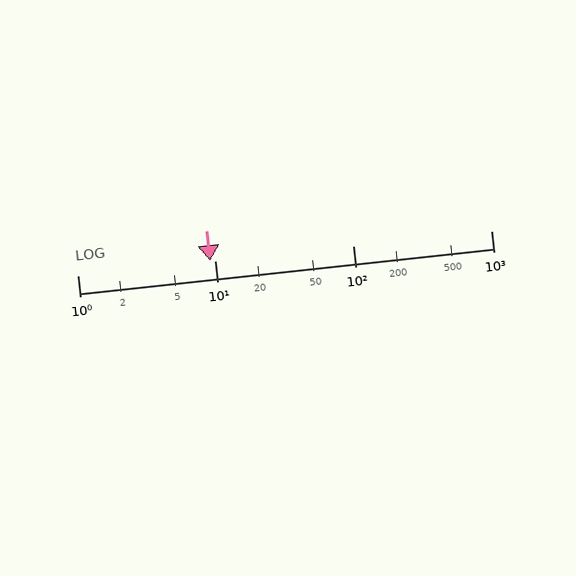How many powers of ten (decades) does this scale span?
The scale spans 3 decades, from 1 to 1000.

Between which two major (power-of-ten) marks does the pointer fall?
The pointer is between 1 and 10.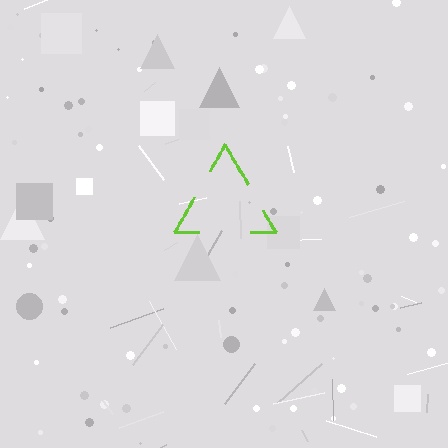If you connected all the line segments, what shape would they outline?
They would outline a triangle.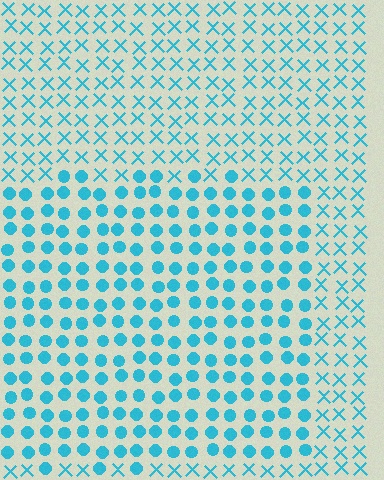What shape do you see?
I see a rectangle.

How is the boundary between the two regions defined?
The boundary is defined by a change in element shape: circles inside vs. X marks outside. All elements share the same color and spacing.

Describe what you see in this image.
The image is filled with small cyan elements arranged in a uniform grid. A rectangle-shaped region contains circles, while the surrounding area contains X marks. The boundary is defined purely by the change in element shape.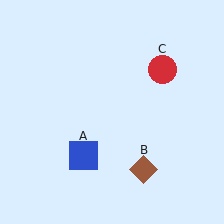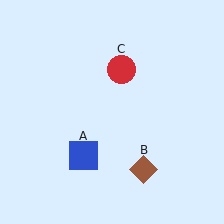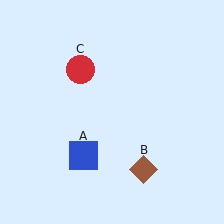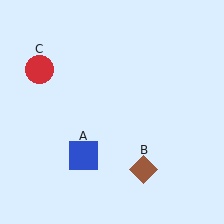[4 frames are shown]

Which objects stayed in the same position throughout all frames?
Blue square (object A) and brown diamond (object B) remained stationary.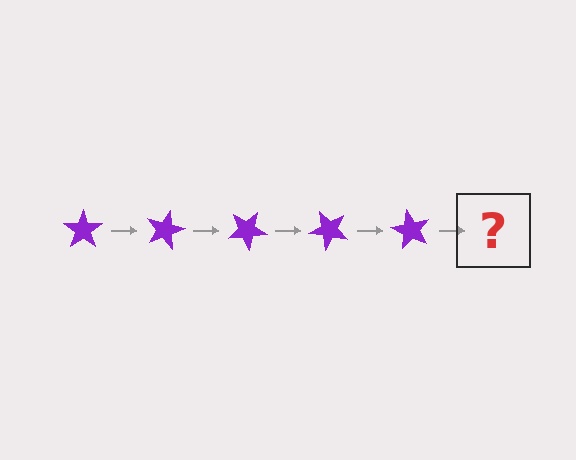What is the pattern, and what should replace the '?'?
The pattern is that the star rotates 15 degrees each step. The '?' should be a purple star rotated 75 degrees.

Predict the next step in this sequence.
The next step is a purple star rotated 75 degrees.